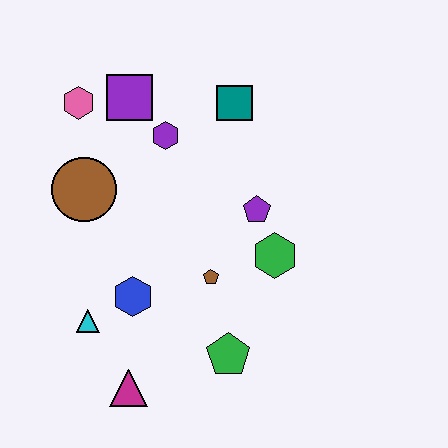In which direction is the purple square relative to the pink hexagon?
The purple square is to the right of the pink hexagon.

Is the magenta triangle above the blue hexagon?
No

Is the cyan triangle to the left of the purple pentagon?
Yes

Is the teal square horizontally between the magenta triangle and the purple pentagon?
Yes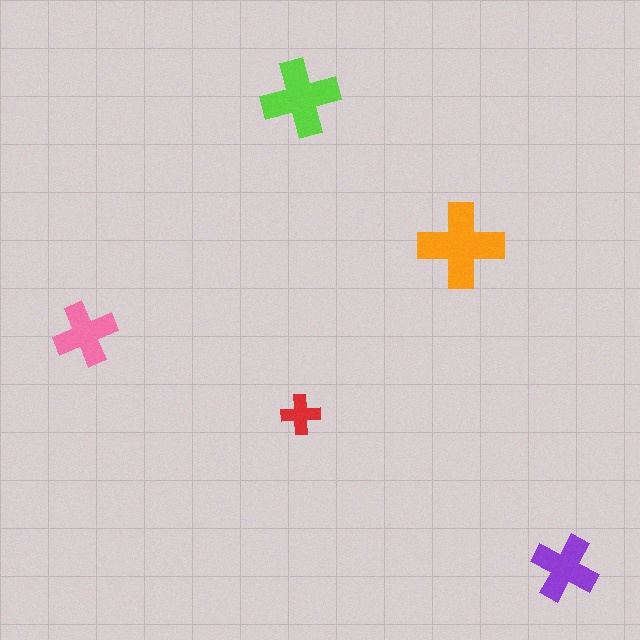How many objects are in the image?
There are 5 objects in the image.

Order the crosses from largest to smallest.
the orange one, the lime one, the purple one, the pink one, the red one.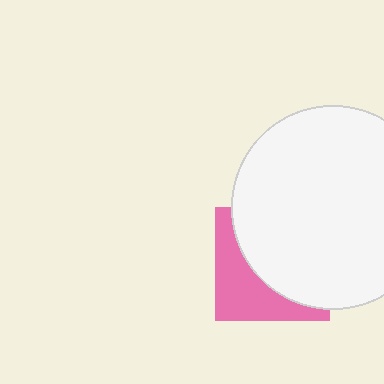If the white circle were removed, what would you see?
You would see the complete pink square.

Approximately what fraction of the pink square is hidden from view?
Roughly 60% of the pink square is hidden behind the white circle.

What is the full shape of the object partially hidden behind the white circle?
The partially hidden object is a pink square.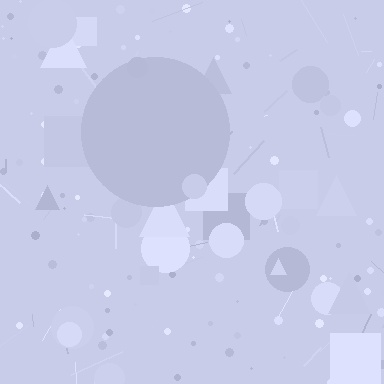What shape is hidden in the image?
A circle is hidden in the image.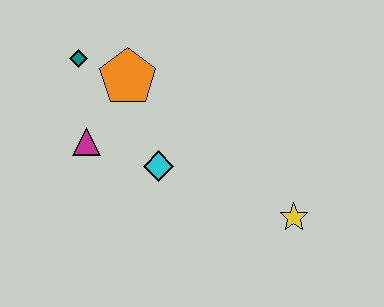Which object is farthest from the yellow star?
The teal diamond is farthest from the yellow star.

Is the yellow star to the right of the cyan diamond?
Yes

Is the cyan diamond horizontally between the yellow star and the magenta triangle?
Yes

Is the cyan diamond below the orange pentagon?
Yes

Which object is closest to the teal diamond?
The orange pentagon is closest to the teal diamond.